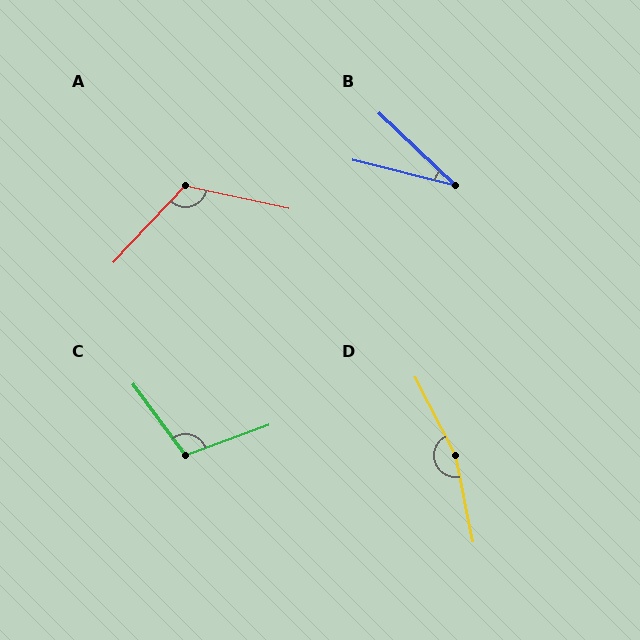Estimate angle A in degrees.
Approximately 121 degrees.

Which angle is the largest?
D, at approximately 164 degrees.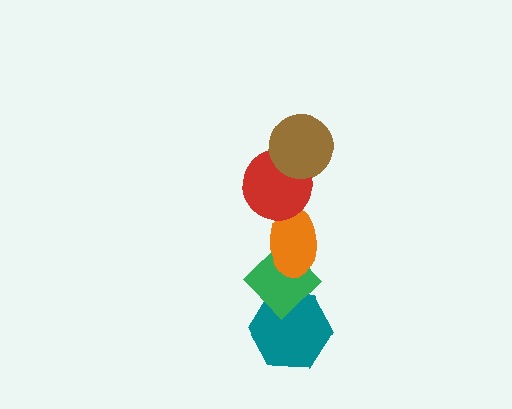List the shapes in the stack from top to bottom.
From top to bottom: the brown circle, the red circle, the orange ellipse, the green diamond, the teal hexagon.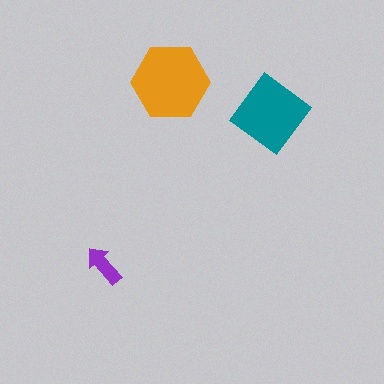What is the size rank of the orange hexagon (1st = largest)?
1st.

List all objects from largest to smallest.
The orange hexagon, the teal diamond, the purple arrow.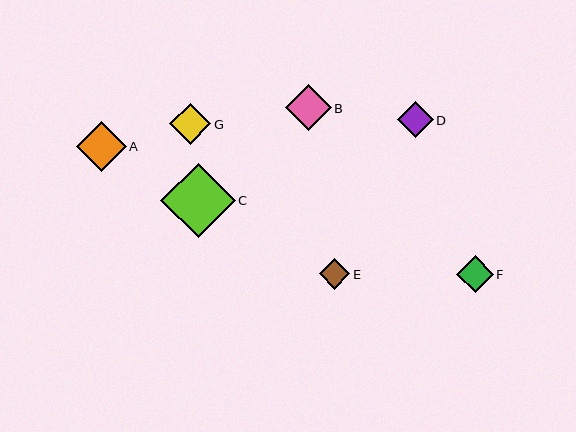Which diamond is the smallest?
Diamond E is the smallest with a size of approximately 31 pixels.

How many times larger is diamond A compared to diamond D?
Diamond A is approximately 1.4 times the size of diamond D.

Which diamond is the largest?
Diamond C is the largest with a size of approximately 74 pixels.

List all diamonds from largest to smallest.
From largest to smallest: C, A, B, G, F, D, E.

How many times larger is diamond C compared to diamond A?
Diamond C is approximately 1.5 times the size of diamond A.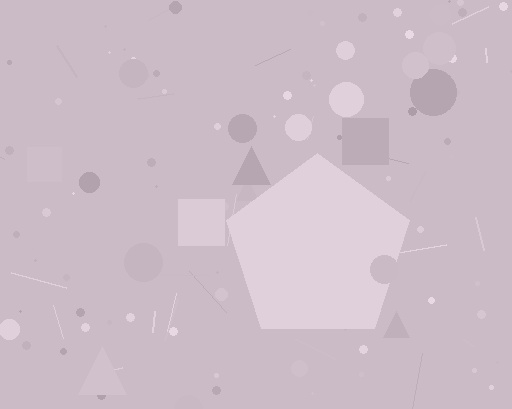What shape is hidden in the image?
A pentagon is hidden in the image.